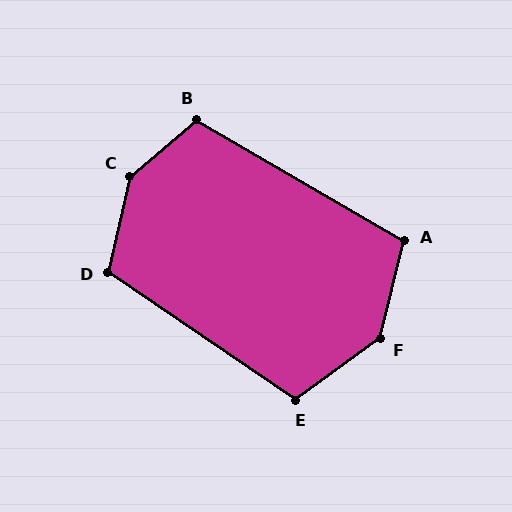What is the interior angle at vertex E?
Approximately 110 degrees (obtuse).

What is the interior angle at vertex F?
Approximately 140 degrees (obtuse).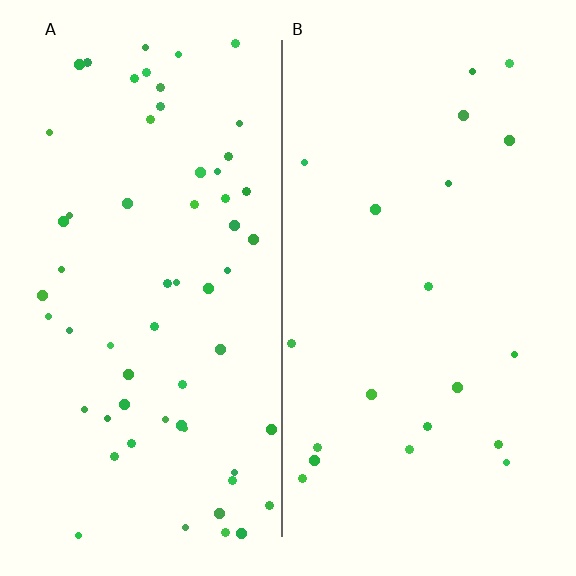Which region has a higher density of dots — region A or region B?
A (the left).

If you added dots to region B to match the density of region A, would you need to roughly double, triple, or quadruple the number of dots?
Approximately triple.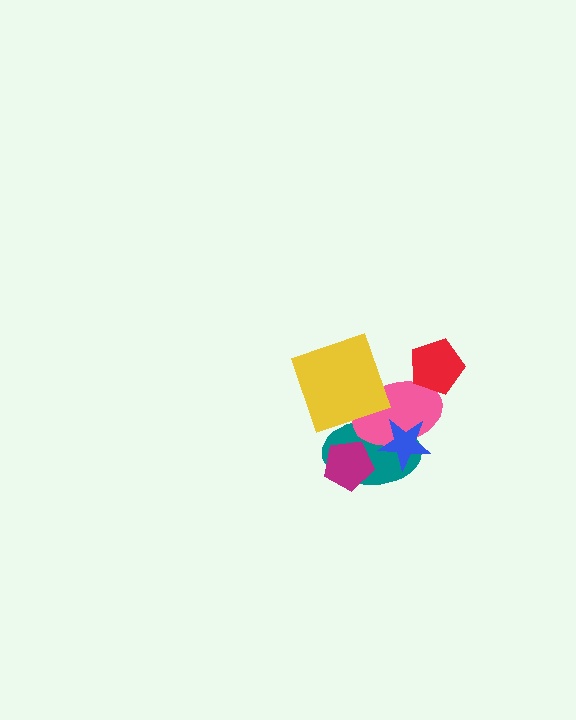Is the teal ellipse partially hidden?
Yes, it is partially covered by another shape.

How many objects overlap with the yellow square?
2 objects overlap with the yellow square.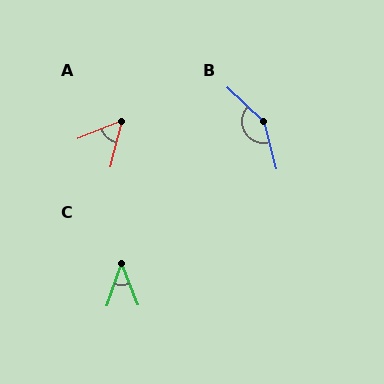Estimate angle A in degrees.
Approximately 54 degrees.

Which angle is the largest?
B, at approximately 148 degrees.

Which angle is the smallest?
C, at approximately 40 degrees.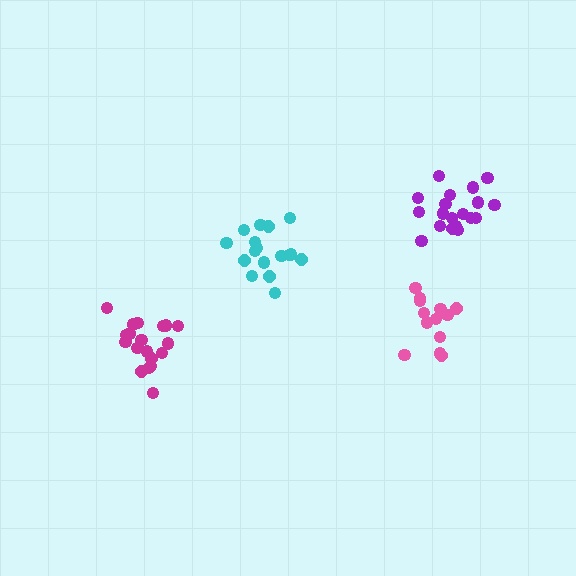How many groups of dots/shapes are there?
There are 4 groups.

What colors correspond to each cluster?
The clusters are colored: purple, pink, magenta, cyan.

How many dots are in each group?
Group 1: 19 dots, Group 2: 13 dots, Group 3: 19 dots, Group 4: 17 dots (68 total).